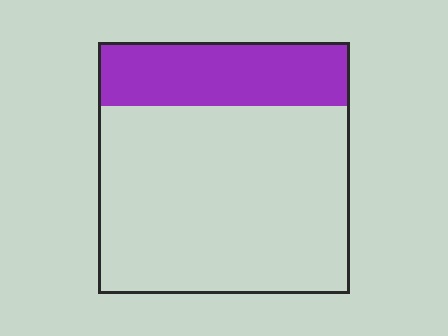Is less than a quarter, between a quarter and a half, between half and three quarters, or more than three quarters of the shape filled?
Between a quarter and a half.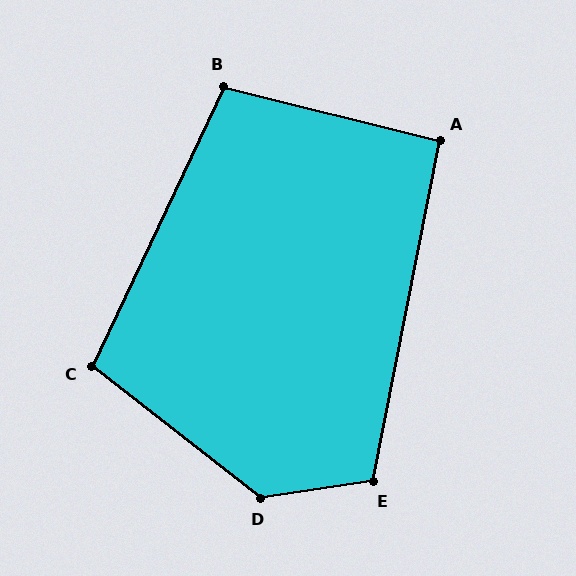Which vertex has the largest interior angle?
D, at approximately 134 degrees.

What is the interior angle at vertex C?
Approximately 103 degrees (obtuse).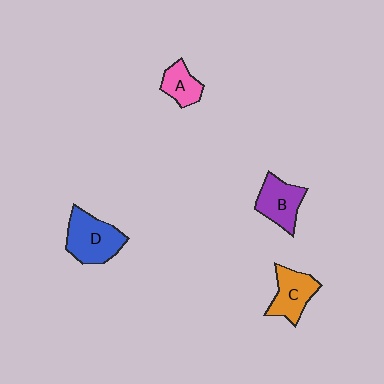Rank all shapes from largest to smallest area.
From largest to smallest: D (blue), B (purple), C (orange), A (pink).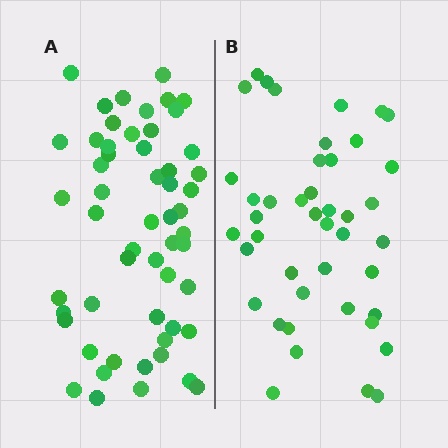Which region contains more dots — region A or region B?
Region A (the left region) has more dots.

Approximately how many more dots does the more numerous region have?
Region A has roughly 12 or so more dots than region B.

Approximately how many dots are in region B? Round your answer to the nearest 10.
About 40 dots. (The exact count is 43, which rounds to 40.)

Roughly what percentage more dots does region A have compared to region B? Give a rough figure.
About 30% more.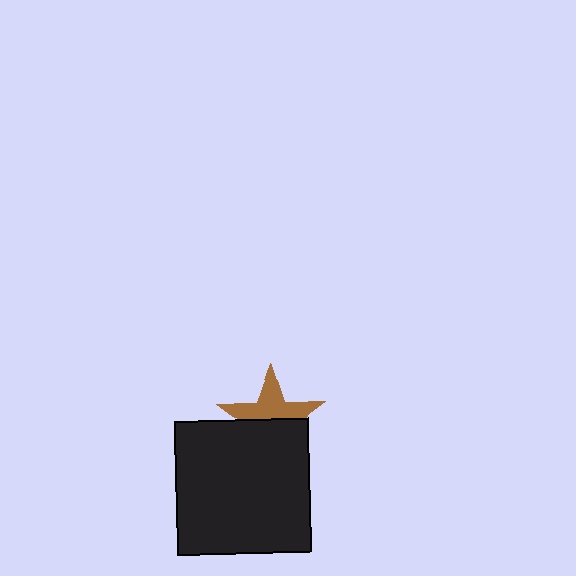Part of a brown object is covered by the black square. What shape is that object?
It is a star.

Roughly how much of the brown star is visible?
About half of it is visible (roughly 50%).